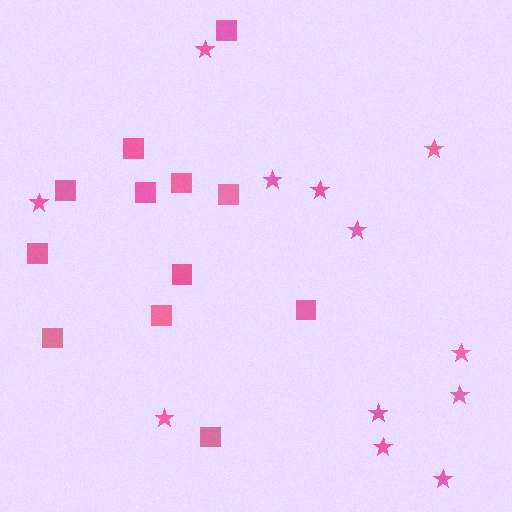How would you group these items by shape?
There are 2 groups: one group of squares (12) and one group of stars (12).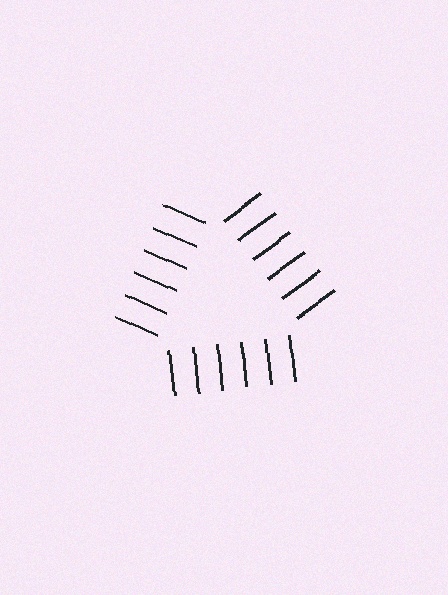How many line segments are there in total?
18 — 6 along each of the 3 edges.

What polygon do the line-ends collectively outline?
An illusory triangle — the line segments terminate on its edges but no continuous stroke is drawn.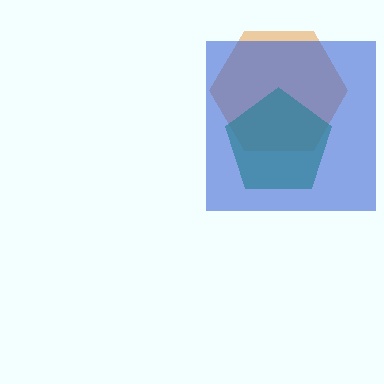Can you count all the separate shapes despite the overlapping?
Yes, there are 3 separate shapes.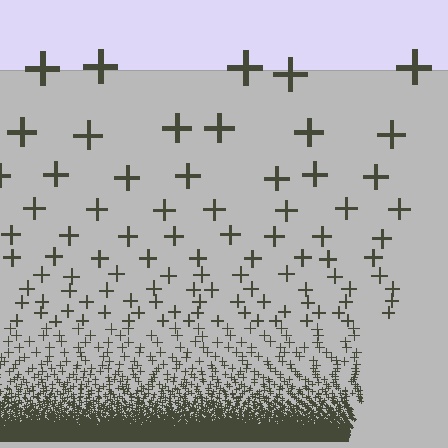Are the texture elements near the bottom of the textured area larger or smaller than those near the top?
Smaller. The gradient is inverted — elements near the bottom are smaller and denser.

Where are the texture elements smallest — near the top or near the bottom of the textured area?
Near the bottom.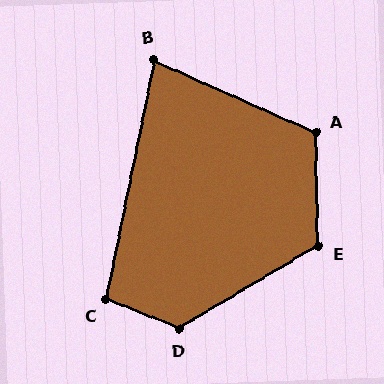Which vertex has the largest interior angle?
D, at approximately 127 degrees.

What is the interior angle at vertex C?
Approximately 101 degrees (obtuse).